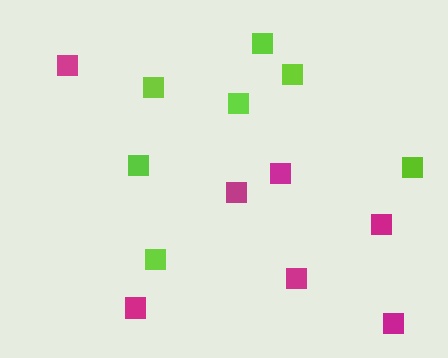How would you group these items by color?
There are 2 groups: one group of magenta squares (7) and one group of lime squares (7).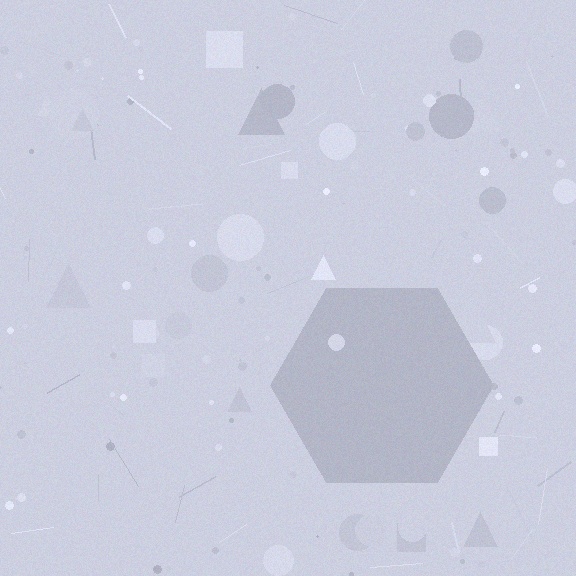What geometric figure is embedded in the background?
A hexagon is embedded in the background.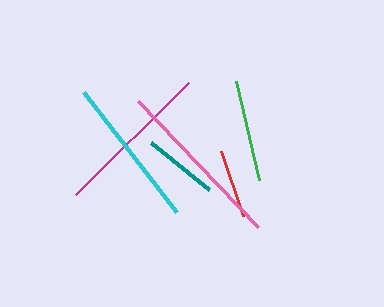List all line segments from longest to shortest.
From longest to shortest: pink, magenta, cyan, green, teal, red.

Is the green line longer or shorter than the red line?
The green line is longer than the red line.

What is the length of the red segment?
The red segment is approximately 68 pixels long.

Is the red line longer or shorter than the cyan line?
The cyan line is longer than the red line.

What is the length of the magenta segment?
The magenta segment is approximately 160 pixels long.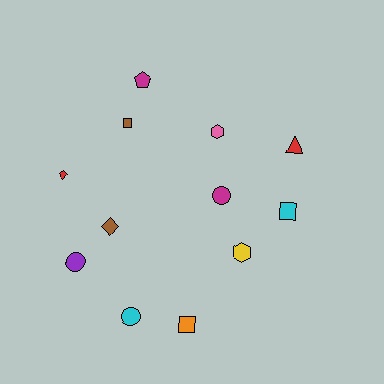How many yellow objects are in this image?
There is 1 yellow object.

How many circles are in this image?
There are 3 circles.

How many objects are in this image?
There are 12 objects.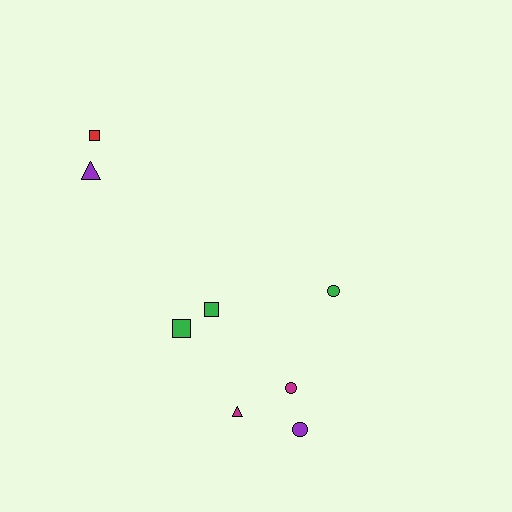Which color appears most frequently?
Green, with 3 objects.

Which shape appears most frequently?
Square, with 3 objects.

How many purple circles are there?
There is 1 purple circle.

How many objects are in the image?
There are 8 objects.